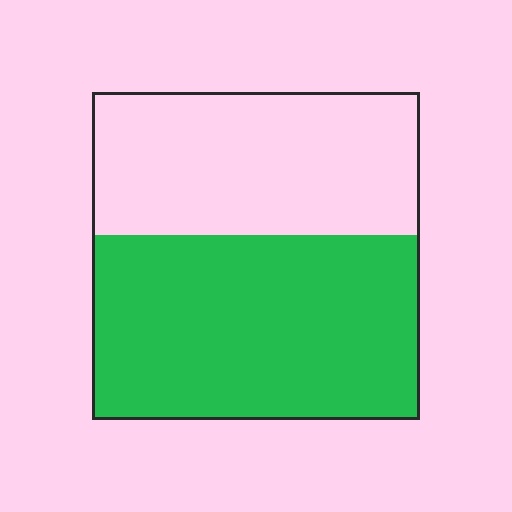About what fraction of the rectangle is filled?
About three fifths (3/5).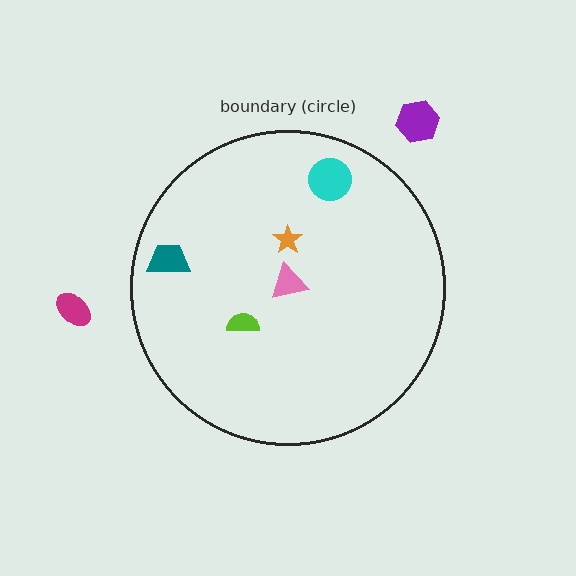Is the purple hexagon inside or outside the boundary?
Outside.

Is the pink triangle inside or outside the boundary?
Inside.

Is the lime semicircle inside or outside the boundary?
Inside.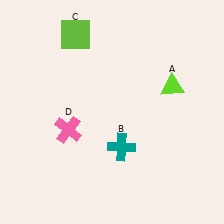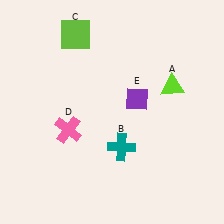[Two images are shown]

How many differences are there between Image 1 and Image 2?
There is 1 difference between the two images.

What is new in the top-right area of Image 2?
A purple diamond (E) was added in the top-right area of Image 2.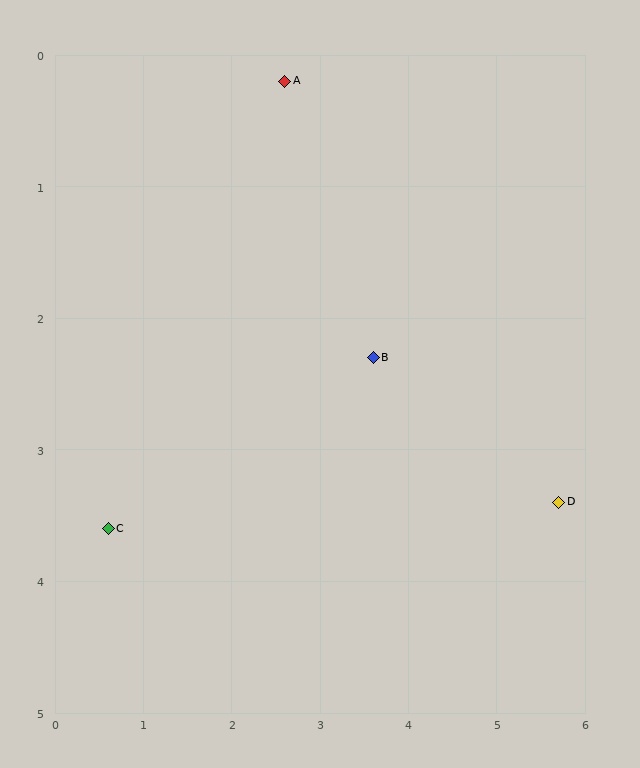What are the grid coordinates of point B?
Point B is at approximately (3.6, 2.3).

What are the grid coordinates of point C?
Point C is at approximately (0.6, 3.6).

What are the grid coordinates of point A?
Point A is at approximately (2.6, 0.2).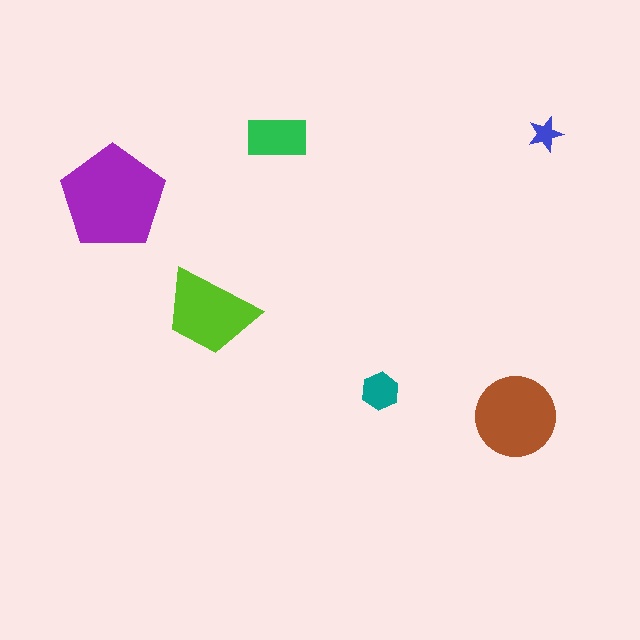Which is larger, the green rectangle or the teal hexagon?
The green rectangle.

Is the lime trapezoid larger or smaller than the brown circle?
Smaller.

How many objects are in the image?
There are 6 objects in the image.